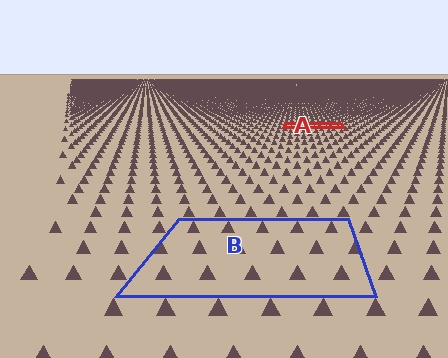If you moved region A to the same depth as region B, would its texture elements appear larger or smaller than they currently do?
They would appear larger. At a closer depth, the same texture elements are projected at a bigger on-screen size.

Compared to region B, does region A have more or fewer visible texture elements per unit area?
Region A has more texture elements per unit area — they are packed more densely because it is farther away.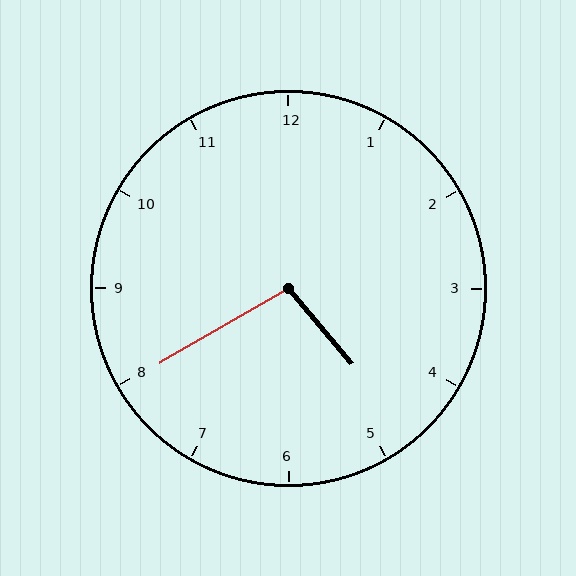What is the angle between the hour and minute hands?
Approximately 100 degrees.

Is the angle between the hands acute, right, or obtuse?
It is obtuse.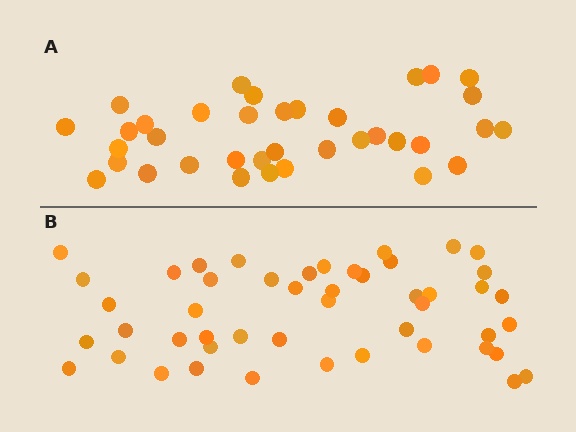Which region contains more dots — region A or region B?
Region B (the bottom region) has more dots.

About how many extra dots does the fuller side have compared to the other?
Region B has roughly 12 or so more dots than region A.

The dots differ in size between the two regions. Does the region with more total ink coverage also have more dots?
No. Region A has more total ink coverage because its dots are larger, but region B actually contains more individual dots. Total area can be misleading — the number of items is what matters here.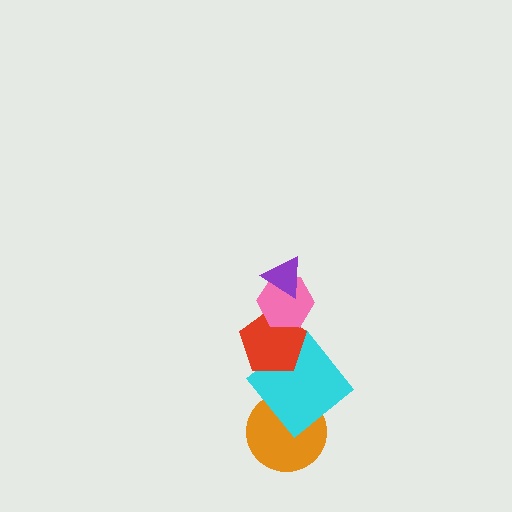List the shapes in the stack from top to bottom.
From top to bottom: the purple triangle, the pink hexagon, the red pentagon, the cyan diamond, the orange circle.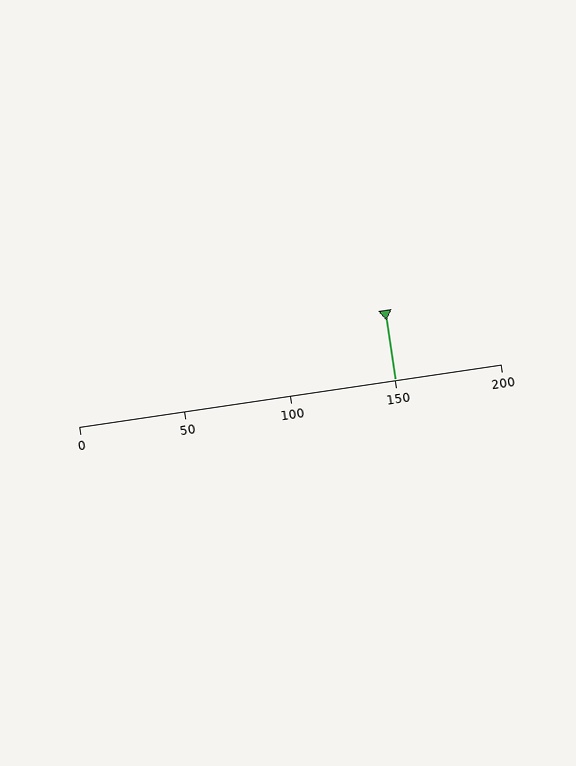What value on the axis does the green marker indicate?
The marker indicates approximately 150.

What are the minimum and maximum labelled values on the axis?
The axis runs from 0 to 200.